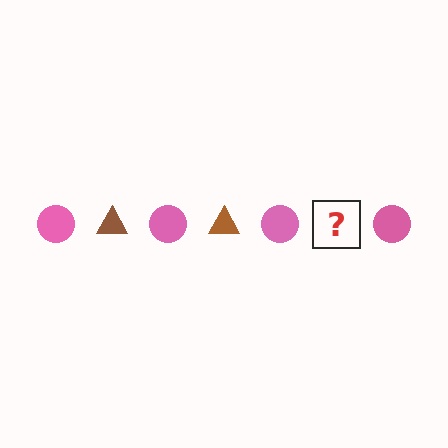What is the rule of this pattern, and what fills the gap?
The rule is that the pattern alternates between pink circle and brown triangle. The gap should be filled with a brown triangle.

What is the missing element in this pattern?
The missing element is a brown triangle.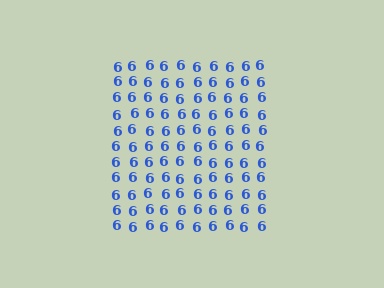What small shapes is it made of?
It is made of small digit 6's.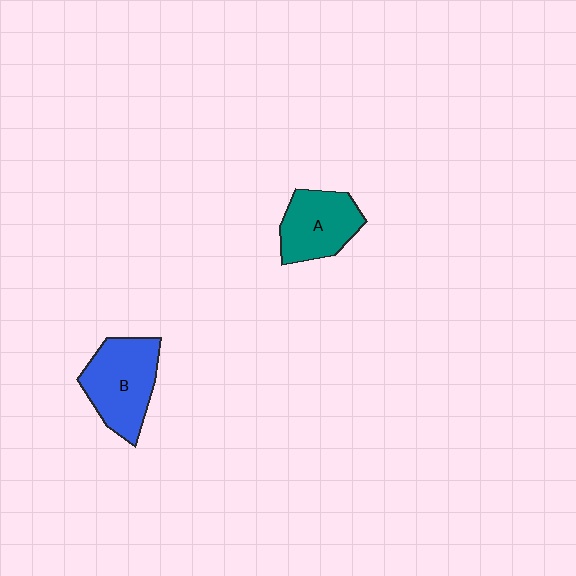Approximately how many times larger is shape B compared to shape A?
Approximately 1.2 times.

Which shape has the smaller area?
Shape A (teal).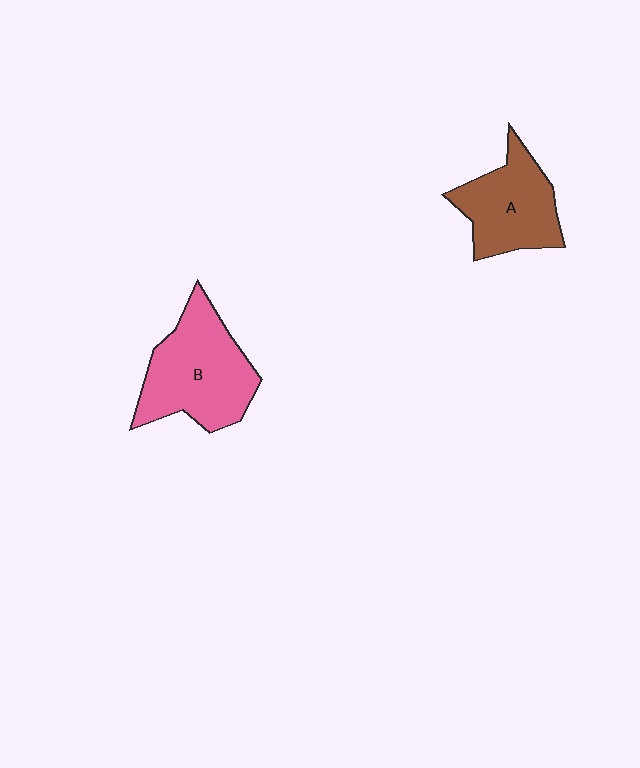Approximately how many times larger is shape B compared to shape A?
Approximately 1.3 times.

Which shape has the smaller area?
Shape A (brown).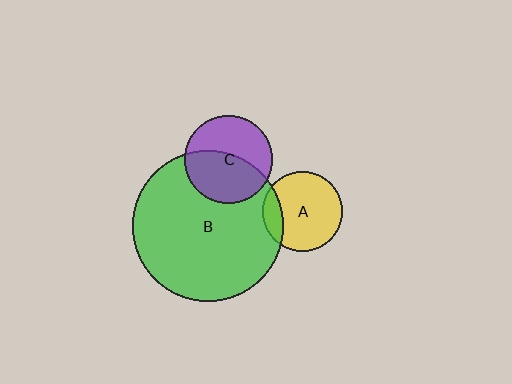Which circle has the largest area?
Circle B (green).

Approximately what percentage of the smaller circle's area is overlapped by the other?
Approximately 15%.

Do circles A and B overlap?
Yes.